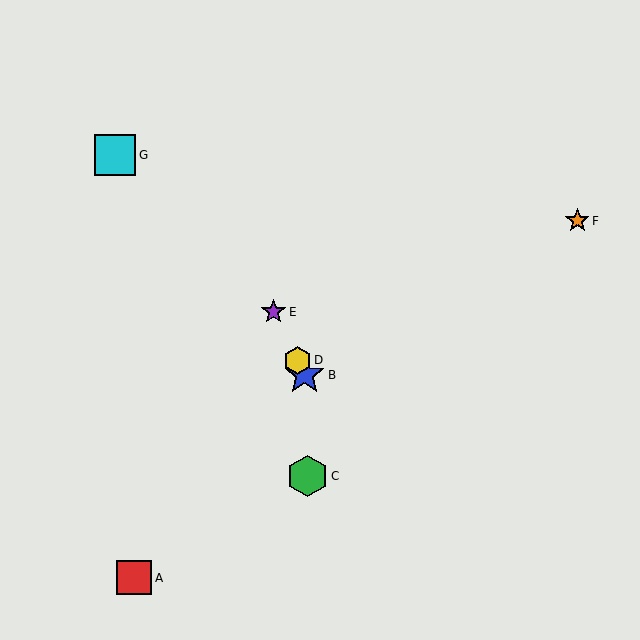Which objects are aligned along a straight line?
Objects B, D, E are aligned along a straight line.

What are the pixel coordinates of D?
Object D is at (297, 360).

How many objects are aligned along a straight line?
3 objects (B, D, E) are aligned along a straight line.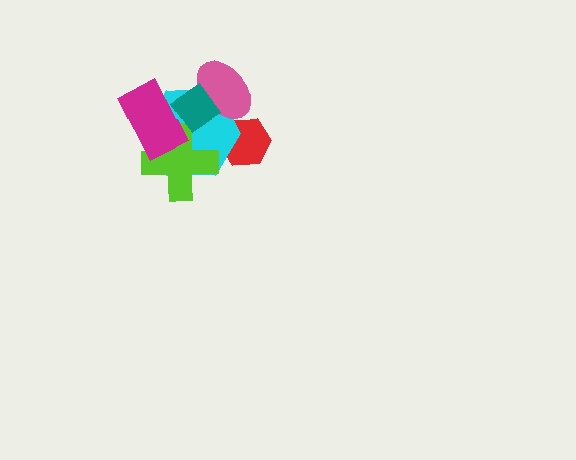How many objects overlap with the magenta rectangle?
3 objects overlap with the magenta rectangle.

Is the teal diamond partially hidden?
Yes, it is partially covered by another shape.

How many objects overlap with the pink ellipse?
2 objects overlap with the pink ellipse.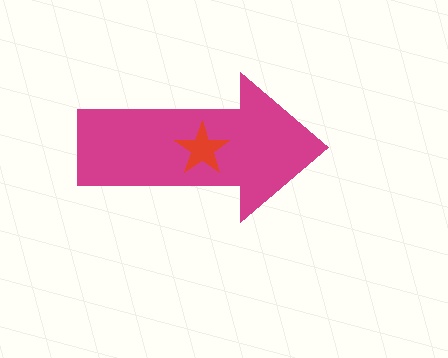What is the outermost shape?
The magenta arrow.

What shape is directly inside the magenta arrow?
The red star.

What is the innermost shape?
The red star.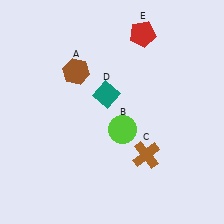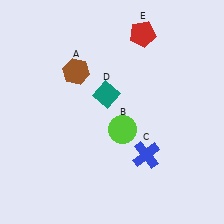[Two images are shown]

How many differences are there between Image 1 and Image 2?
There is 1 difference between the two images.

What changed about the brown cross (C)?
In Image 1, C is brown. In Image 2, it changed to blue.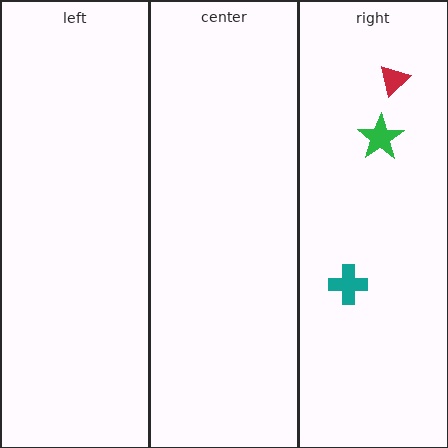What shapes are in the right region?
The teal cross, the green star, the red triangle.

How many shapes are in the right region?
3.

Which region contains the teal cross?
The right region.